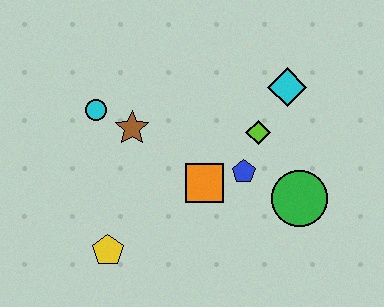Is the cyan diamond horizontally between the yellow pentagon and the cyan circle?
No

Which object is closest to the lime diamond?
The blue pentagon is closest to the lime diamond.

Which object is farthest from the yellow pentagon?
The cyan diamond is farthest from the yellow pentagon.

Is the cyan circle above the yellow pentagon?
Yes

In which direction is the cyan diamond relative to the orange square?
The cyan diamond is above the orange square.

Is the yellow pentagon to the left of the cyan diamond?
Yes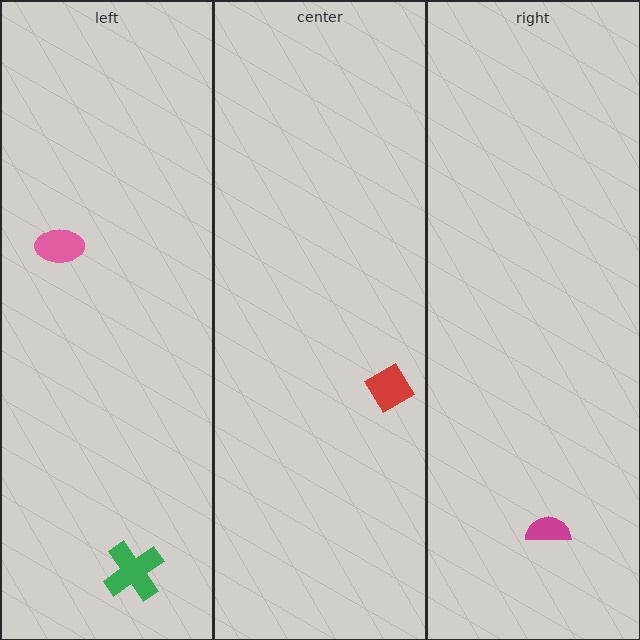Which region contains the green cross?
The left region.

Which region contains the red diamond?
The center region.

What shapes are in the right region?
The magenta semicircle.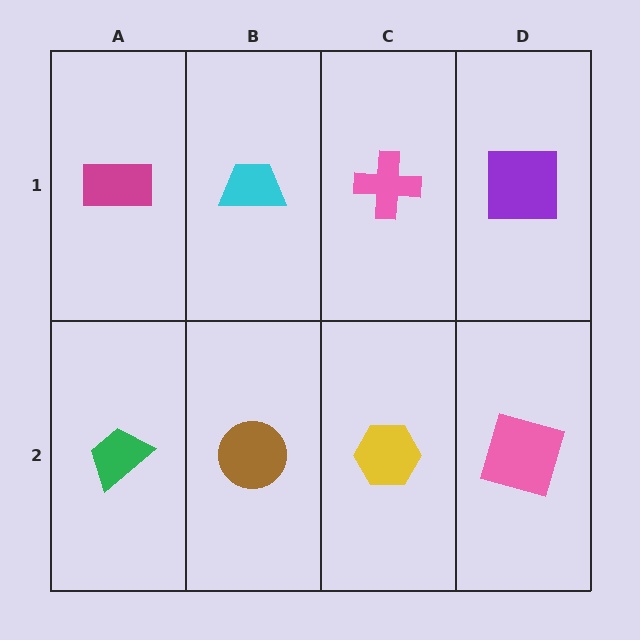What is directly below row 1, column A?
A green trapezoid.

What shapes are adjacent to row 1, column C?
A yellow hexagon (row 2, column C), a cyan trapezoid (row 1, column B), a purple square (row 1, column D).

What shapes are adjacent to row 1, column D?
A pink square (row 2, column D), a pink cross (row 1, column C).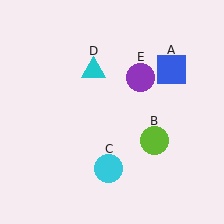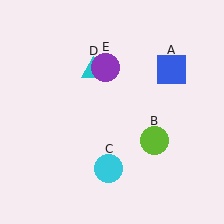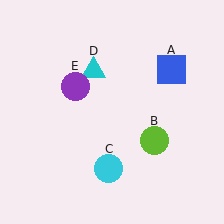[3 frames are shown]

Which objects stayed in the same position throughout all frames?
Blue square (object A) and lime circle (object B) and cyan circle (object C) and cyan triangle (object D) remained stationary.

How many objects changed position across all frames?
1 object changed position: purple circle (object E).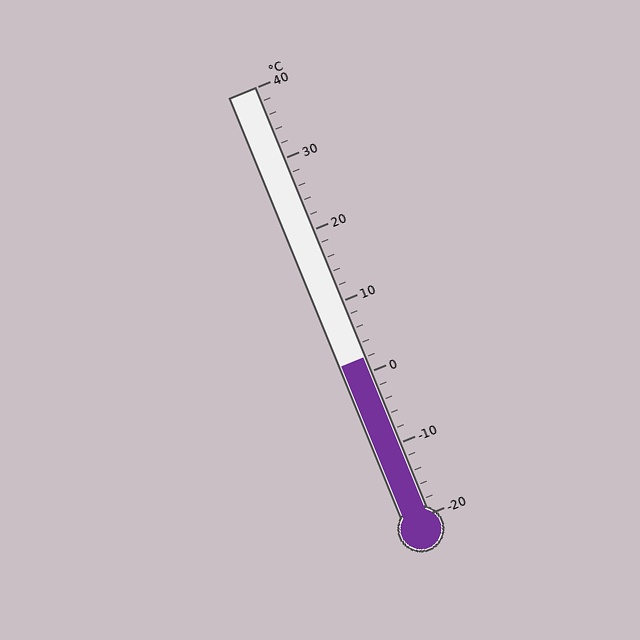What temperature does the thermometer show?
The thermometer shows approximately 2°C.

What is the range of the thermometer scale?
The thermometer scale ranges from -20°C to 40°C.